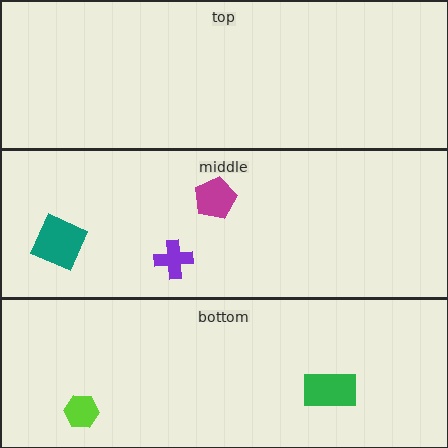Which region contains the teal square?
The middle region.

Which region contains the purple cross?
The middle region.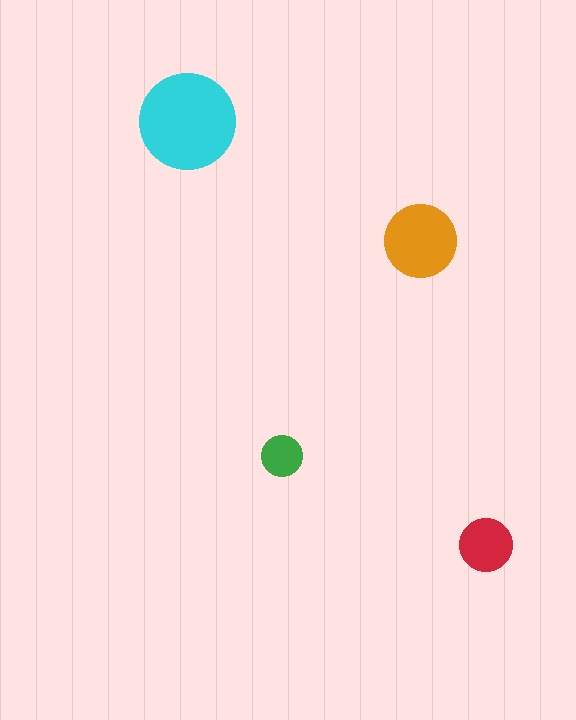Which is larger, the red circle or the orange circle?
The orange one.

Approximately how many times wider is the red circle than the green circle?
About 1.5 times wider.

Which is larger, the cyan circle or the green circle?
The cyan one.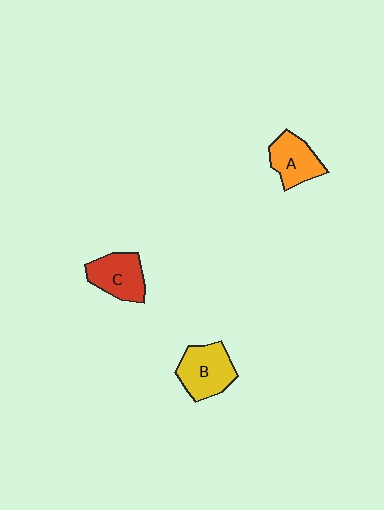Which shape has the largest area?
Shape B (yellow).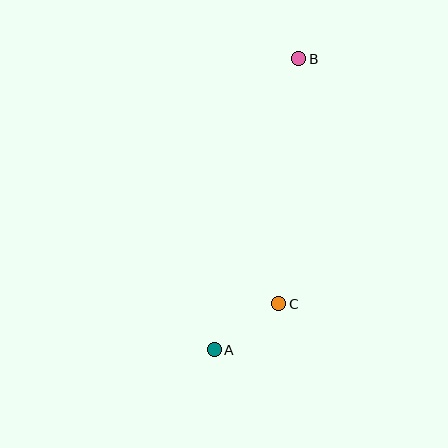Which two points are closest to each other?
Points A and C are closest to each other.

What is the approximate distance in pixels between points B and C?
The distance between B and C is approximately 246 pixels.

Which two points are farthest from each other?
Points A and B are farthest from each other.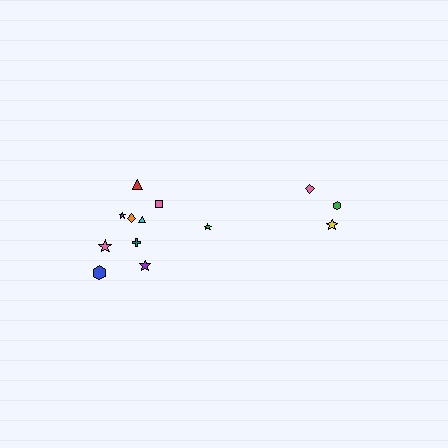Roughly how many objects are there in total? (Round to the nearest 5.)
Roughly 15 objects in total.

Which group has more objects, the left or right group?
The left group.